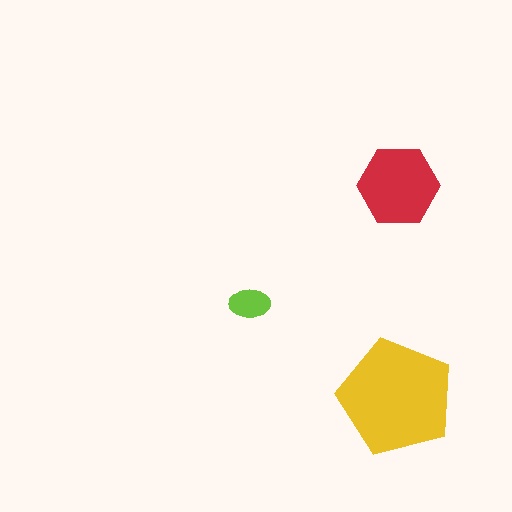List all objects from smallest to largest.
The lime ellipse, the red hexagon, the yellow pentagon.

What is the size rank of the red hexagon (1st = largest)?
2nd.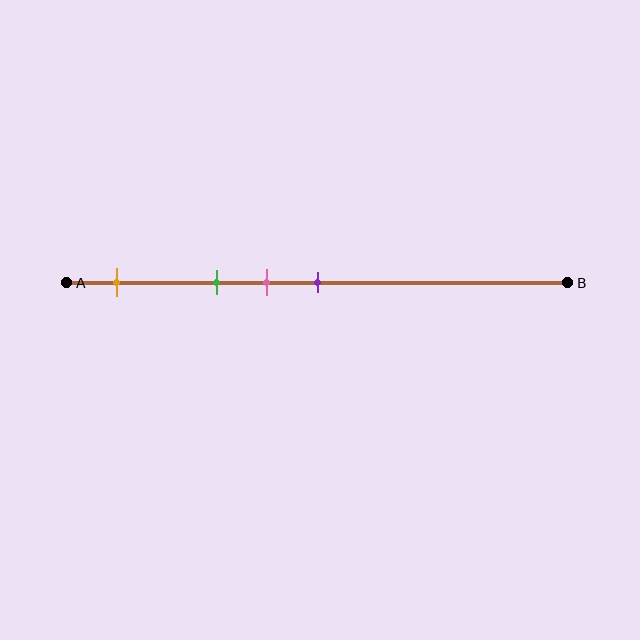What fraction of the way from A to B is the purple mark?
The purple mark is approximately 50% (0.5) of the way from A to B.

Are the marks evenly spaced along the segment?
No, the marks are not evenly spaced.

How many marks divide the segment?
There are 4 marks dividing the segment.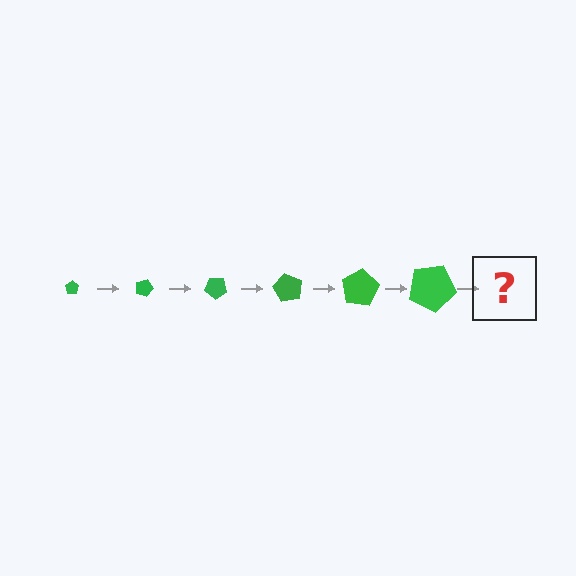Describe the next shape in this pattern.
It should be a pentagon, larger than the previous one and rotated 120 degrees from the start.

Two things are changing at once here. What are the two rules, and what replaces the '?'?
The two rules are that the pentagon grows larger each step and it rotates 20 degrees each step. The '?' should be a pentagon, larger than the previous one and rotated 120 degrees from the start.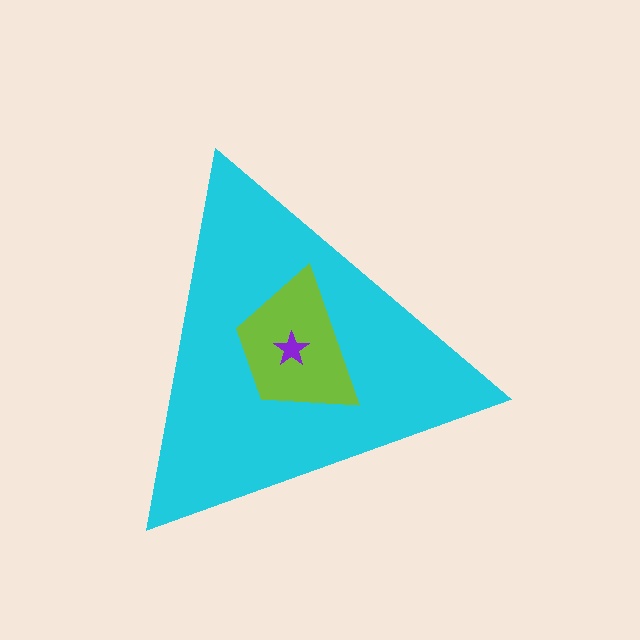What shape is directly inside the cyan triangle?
The lime trapezoid.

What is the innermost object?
The purple star.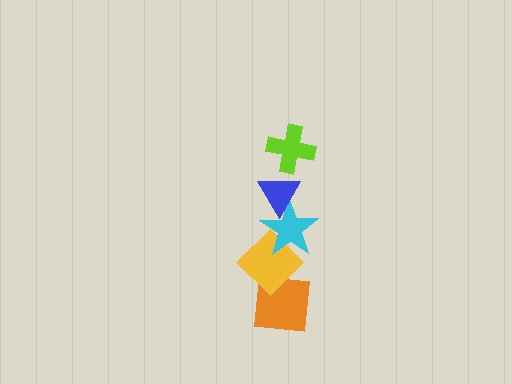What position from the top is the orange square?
The orange square is 5th from the top.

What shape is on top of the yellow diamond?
The cyan star is on top of the yellow diamond.